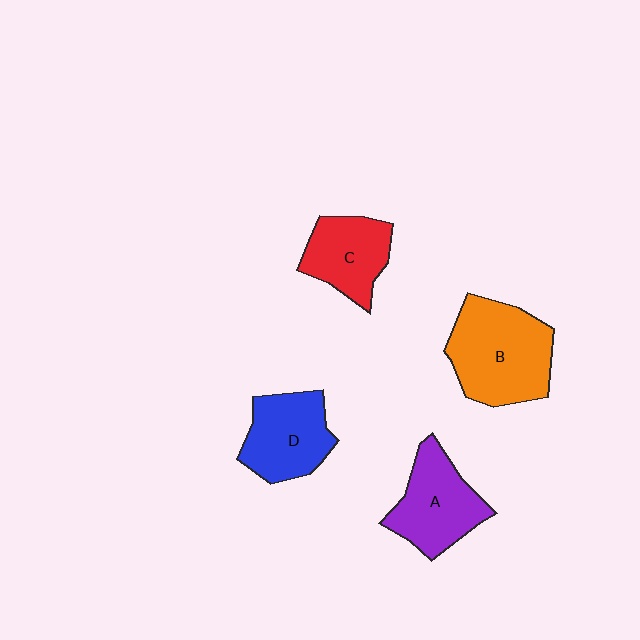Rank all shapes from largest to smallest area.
From largest to smallest: B (orange), A (purple), D (blue), C (red).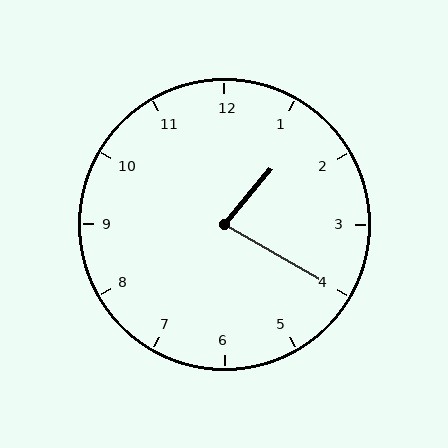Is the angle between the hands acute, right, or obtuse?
It is acute.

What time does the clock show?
1:20.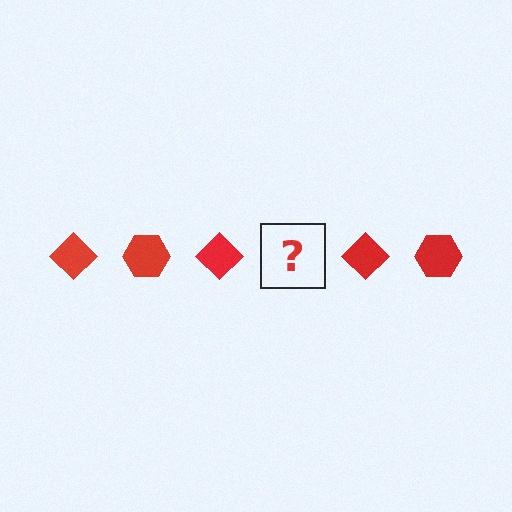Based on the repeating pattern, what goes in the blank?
The blank should be a red hexagon.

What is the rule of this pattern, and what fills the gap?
The rule is that the pattern cycles through diamond, hexagon shapes in red. The gap should be filled with a red hexagon.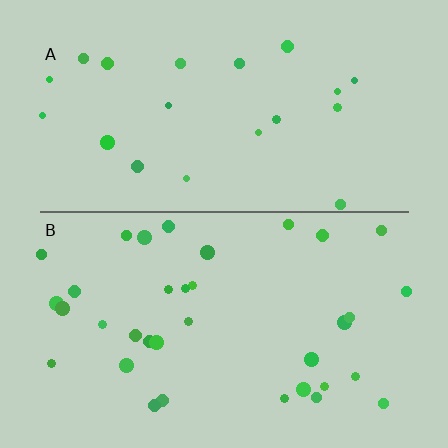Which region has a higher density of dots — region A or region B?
B (the bottom).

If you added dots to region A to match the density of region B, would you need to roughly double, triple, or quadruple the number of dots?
Approximately double.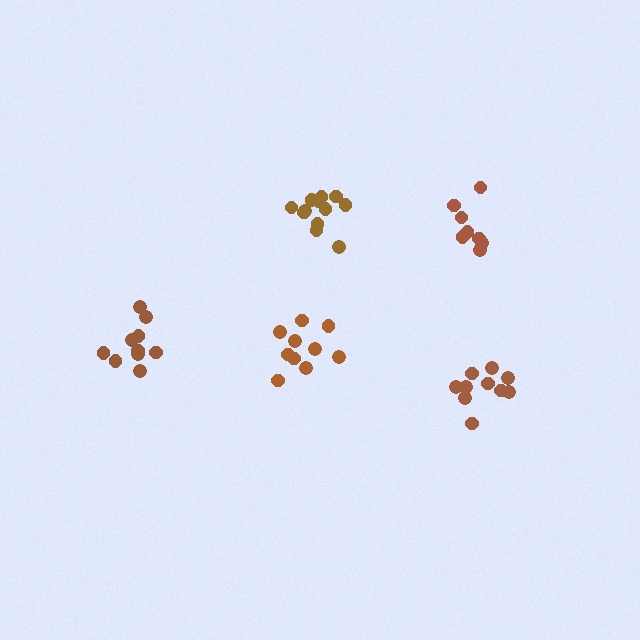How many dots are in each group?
Group 1: 8 dots, Group 2: 10 dots, Group 3: 10 dots, Group 4: 10 dots, Group 5: 12 dots (50 total).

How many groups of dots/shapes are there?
There are 5 groups.